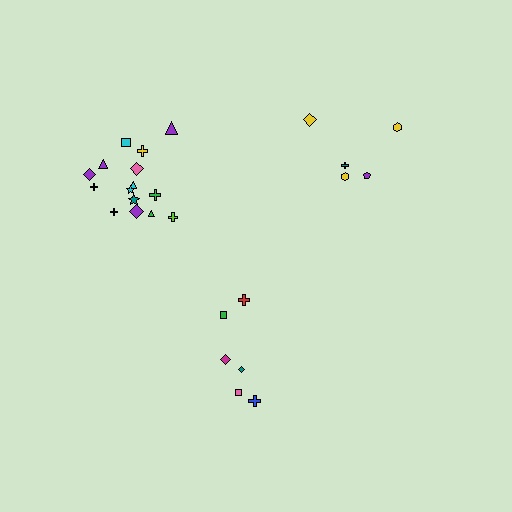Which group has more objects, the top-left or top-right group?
The top-left group.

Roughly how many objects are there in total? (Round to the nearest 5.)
Roughly 25 objects in total.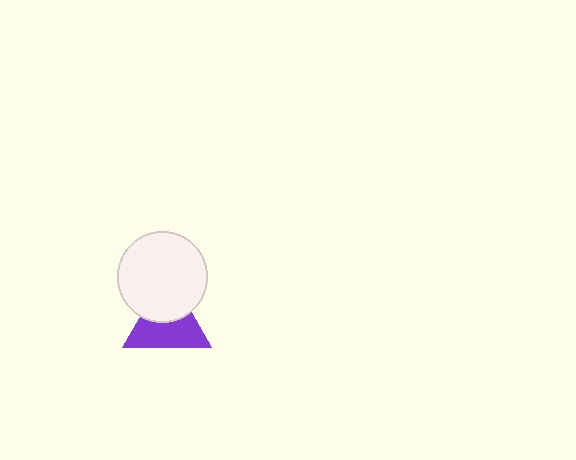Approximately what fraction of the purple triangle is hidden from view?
Roughly 42% of the purple triangle is hidden behind the white circle.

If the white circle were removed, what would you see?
You would see the complete purple triangle.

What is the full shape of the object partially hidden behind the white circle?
The partially hidden object is a purple triangle.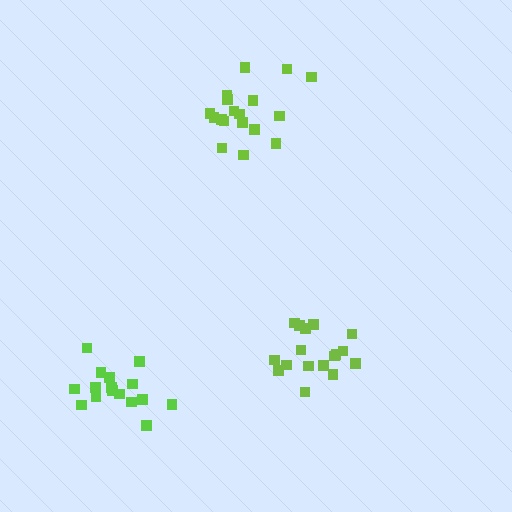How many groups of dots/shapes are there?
There are 3 groups.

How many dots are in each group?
Group 1: 17 dots, Group 2: 18 dots, Group 3: 16 dots (51 total).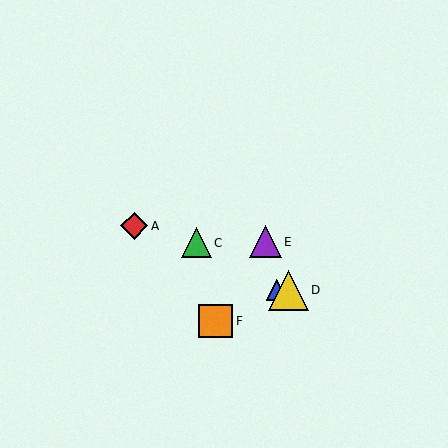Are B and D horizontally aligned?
Yes, both are at y≈290.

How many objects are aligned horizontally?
2 objects (B, D) are aligned horizontally.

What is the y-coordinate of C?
Object C is at y≈243.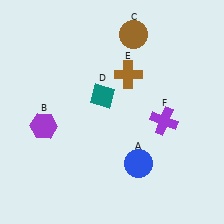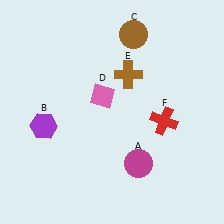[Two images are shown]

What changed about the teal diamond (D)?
In Image 1, D is teal. In Image 2, it changed to pink.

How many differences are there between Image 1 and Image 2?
There are 3 differences between the two images.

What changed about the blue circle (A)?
In Image 1, A is blue. In Image 2, it changed to magenta.